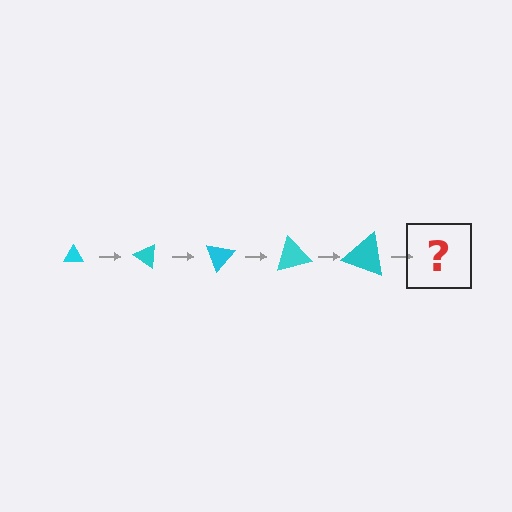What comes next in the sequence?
The next element should be a triangle, larger than the previous one and rotated 175 degrees from the start.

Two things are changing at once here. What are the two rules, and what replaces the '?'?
The two rules are that the triangle grows larger each step and it rotates 35 degrees each step. The '?' should be a triangle, larger than the previous one and rotated 175 degrees from the start.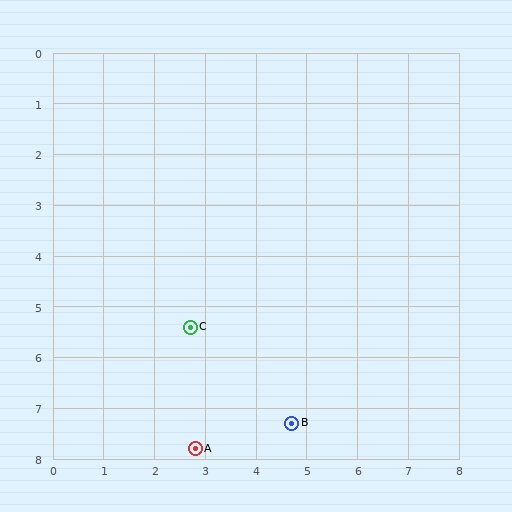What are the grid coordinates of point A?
Point A is at approximately (2.8, 7.8).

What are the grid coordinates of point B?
Point B is at approximately (4.7, 7.3).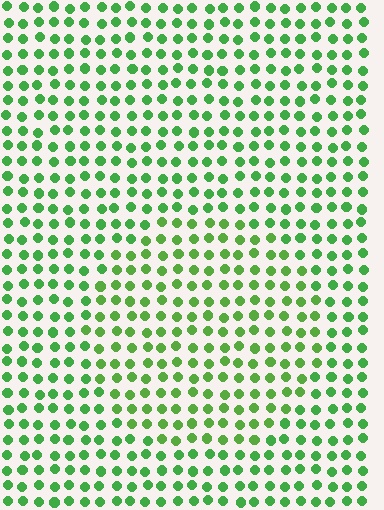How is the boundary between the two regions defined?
The boundary is defined purely by a slight shift in hue (about 17 degrees). Spacing, size, and orientation are identical on both sides.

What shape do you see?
I see a circle.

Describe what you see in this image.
The image is filled with small green elements in a uniform arrangement. A circle-shaped region is visible where the elements are tinted to a slightly different hue, forming a subtle color boundary.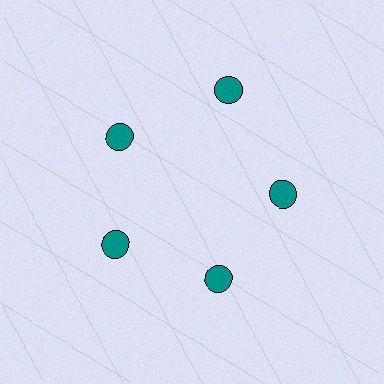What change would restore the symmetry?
The symmetry would be restored by moving it inward, back onto the ring so that all 5 circles sit at equal angles and equal distance from the center.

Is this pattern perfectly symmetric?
No. The 5 teal circles are arranged in a ring, but one element near the 1 o'clock position is pushed outward from the center, breaking the 5-fold rotational symmetry.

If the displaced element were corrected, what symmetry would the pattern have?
It would have 5-fold rotational symmetry — the pattern would map onto itself every 72 degrees.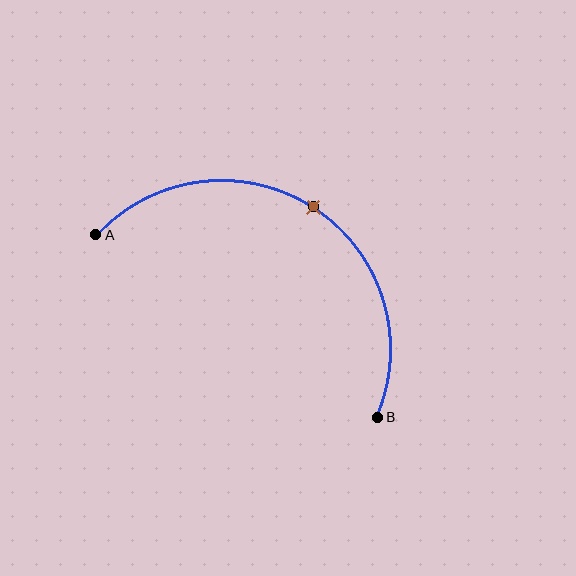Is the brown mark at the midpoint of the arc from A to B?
Yes. The brown mark lies on the arc at equal arc-length from both A and B — it is the arc midpoint.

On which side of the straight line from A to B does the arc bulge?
The arc bulges above the straight line connecting A and B.